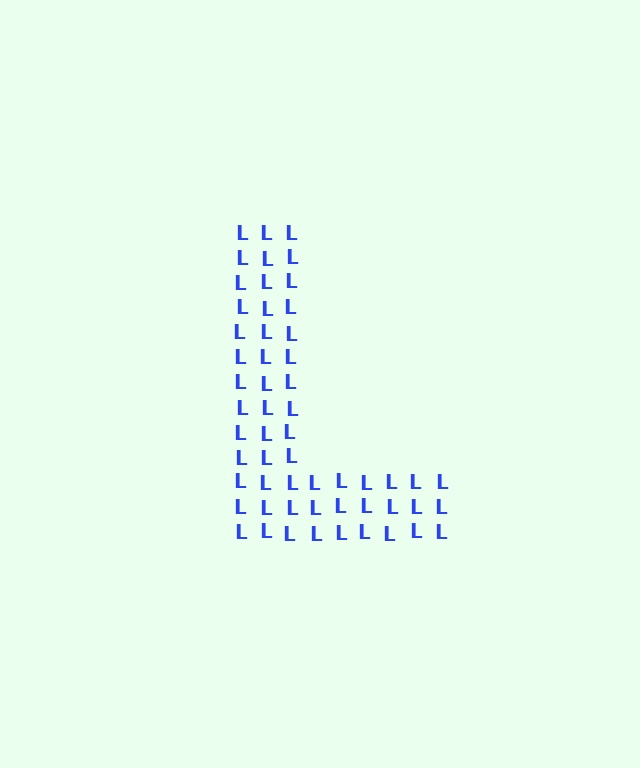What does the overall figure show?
The overall figure shows the letter L.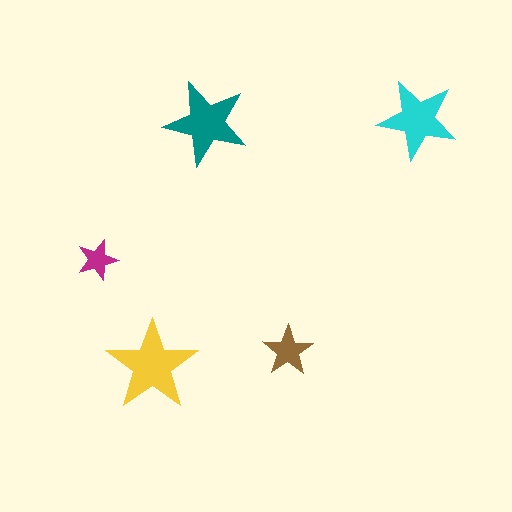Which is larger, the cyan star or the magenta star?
The cyan one.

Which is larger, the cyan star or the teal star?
The teal one.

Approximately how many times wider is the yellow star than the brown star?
About 2 times wider.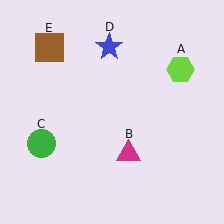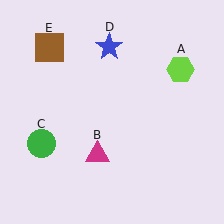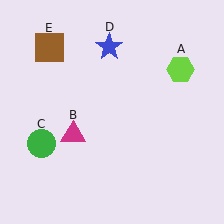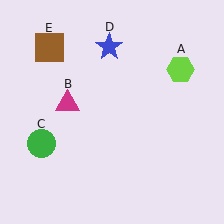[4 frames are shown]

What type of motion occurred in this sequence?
The magenta triangle (object B) rotated clockwise around the center of the scene.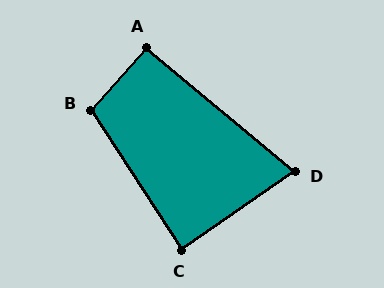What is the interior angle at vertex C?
Approximately 88 degrees (approximately right).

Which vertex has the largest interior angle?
B, at approximately 105 degrees.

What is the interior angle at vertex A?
Approximately 92 degrees (approximately right).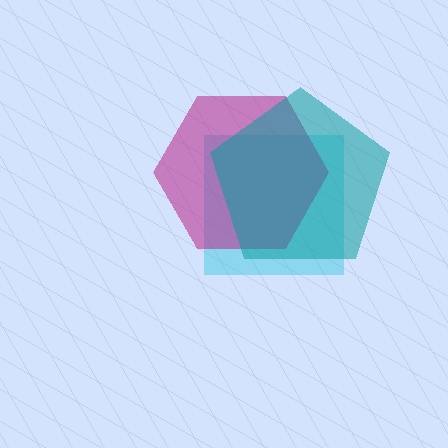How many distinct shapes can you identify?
There are 3 distinct shapes: a cyan square, a magenta hexagon, a teal pentagon.